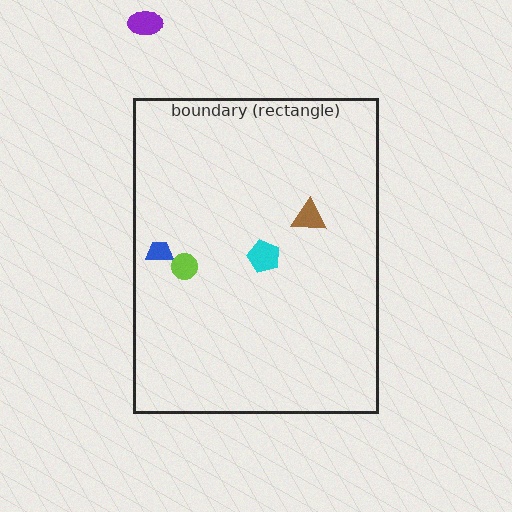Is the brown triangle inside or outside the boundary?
Inside.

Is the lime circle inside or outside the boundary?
Inside.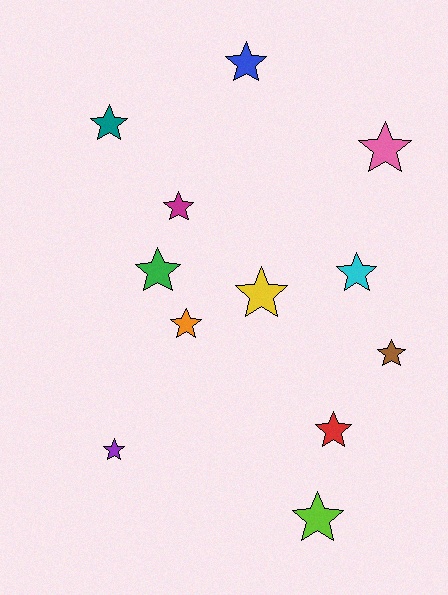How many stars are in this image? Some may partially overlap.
There are 12 stars.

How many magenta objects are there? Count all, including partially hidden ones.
There is 1 magenta object.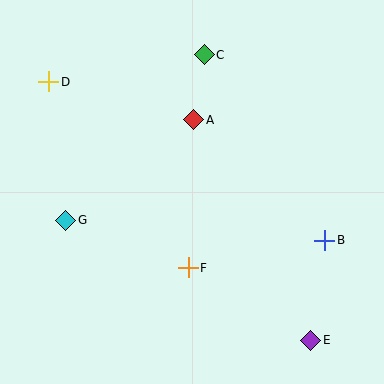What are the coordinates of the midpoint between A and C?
The midpoint between A and C is at (199, 87).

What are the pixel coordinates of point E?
Point E is at (311, 340).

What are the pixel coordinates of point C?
Point C is at (204, 55).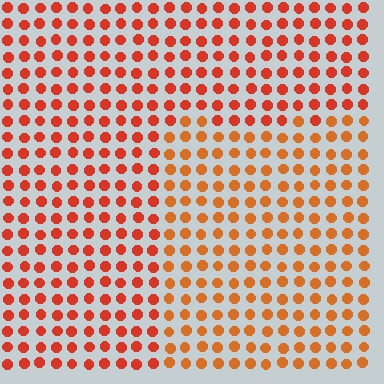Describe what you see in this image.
The image is filled with small red elements in a uniform arrangement. A rectangle-shaped region is visible where the elements are tinted to a slightly different hue, forming a subtle color boundary.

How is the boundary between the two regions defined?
The boundary is defined purely by a slight shift in hue (about 20 degrees). Spacing, size, and orientation are identical on both sides.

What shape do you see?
I see a rectangle.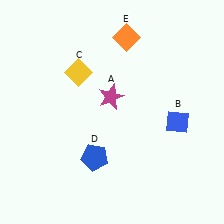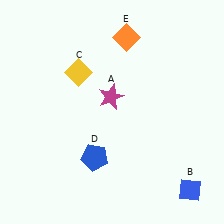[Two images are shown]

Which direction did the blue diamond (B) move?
The blue diamond (B) moved down.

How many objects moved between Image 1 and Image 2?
1 object moved between the two images.